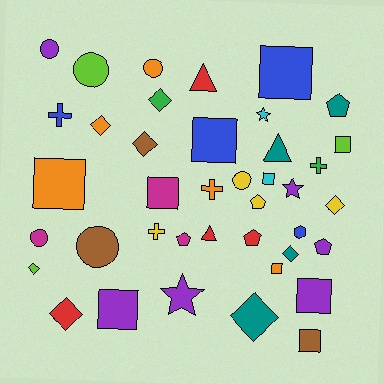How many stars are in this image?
There are 3 stars.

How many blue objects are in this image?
There are 4 blue objects.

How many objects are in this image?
There are 40 objects.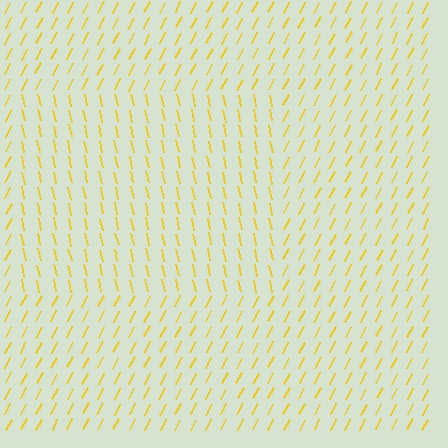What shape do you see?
I see a rectangle.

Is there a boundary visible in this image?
Yes, there is a texture boundary formed by a change in line orientation.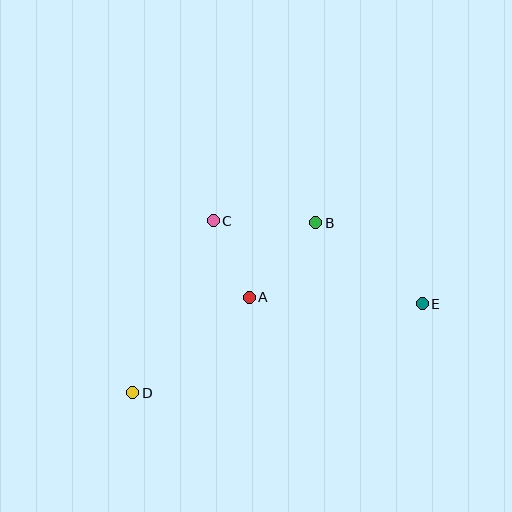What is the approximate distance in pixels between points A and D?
The distance between A and D is approximately 150 pixels.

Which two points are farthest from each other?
Points D and E are farthest from each other.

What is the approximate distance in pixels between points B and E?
The distance between B and E is approximately 133 pixels.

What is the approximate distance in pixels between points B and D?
The distance between B and D is approximately 250 pixels.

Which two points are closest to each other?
Points A and C are closest to each other.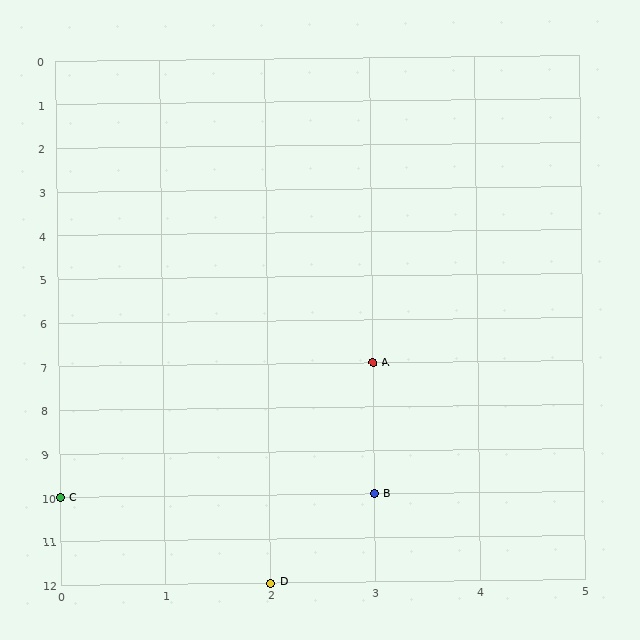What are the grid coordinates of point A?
Point A is at grid coordinates (3, 7).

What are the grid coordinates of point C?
Point C is at grid coordinates (0, 10).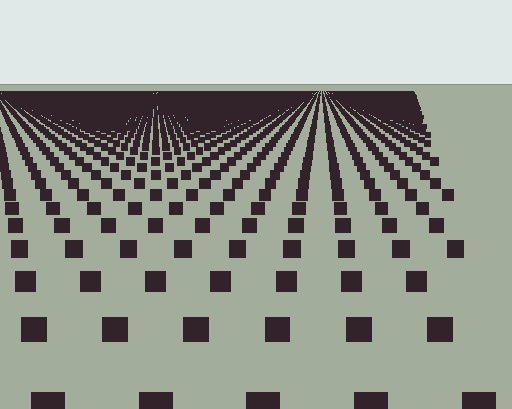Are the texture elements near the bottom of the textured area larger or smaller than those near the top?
Larger. Near the bottom, elements are closer to the viewer and appear at a bigger on-screen size.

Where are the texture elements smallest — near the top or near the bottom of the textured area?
Near the top.